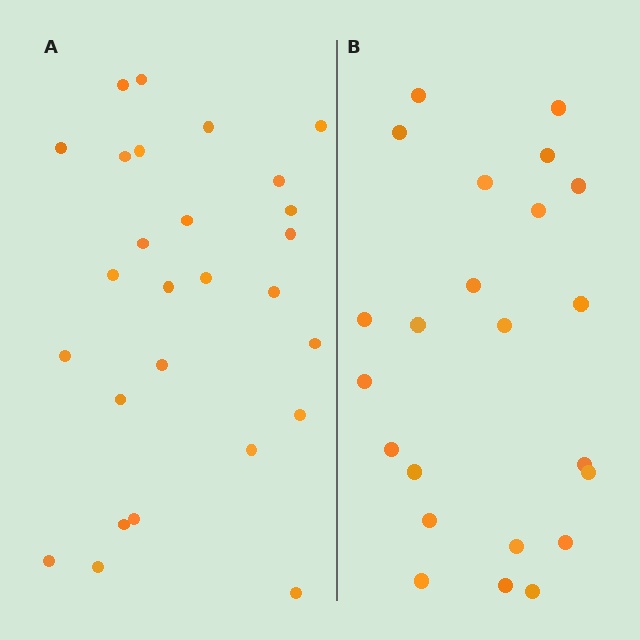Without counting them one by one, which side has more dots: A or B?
Region A (the left region) has more dots.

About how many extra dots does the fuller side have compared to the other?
Region A has about 4 more dots than region B.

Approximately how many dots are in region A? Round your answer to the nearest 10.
About 30 dots. (The exact count is 27, which rounds to 30.)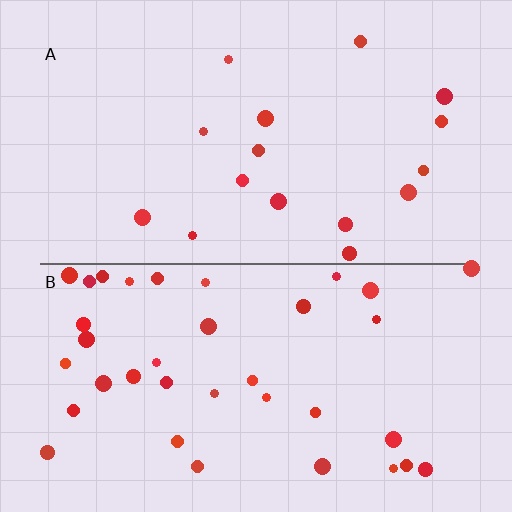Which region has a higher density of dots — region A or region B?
B (the bottom).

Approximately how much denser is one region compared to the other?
Approximately 2.3× — region B over region A.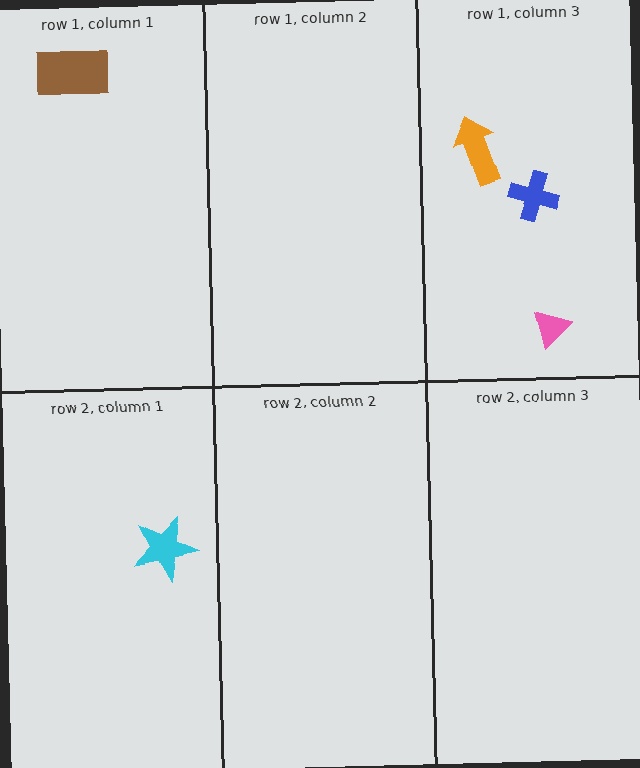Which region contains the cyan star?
The row 2, column 1 region.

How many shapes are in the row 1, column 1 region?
1.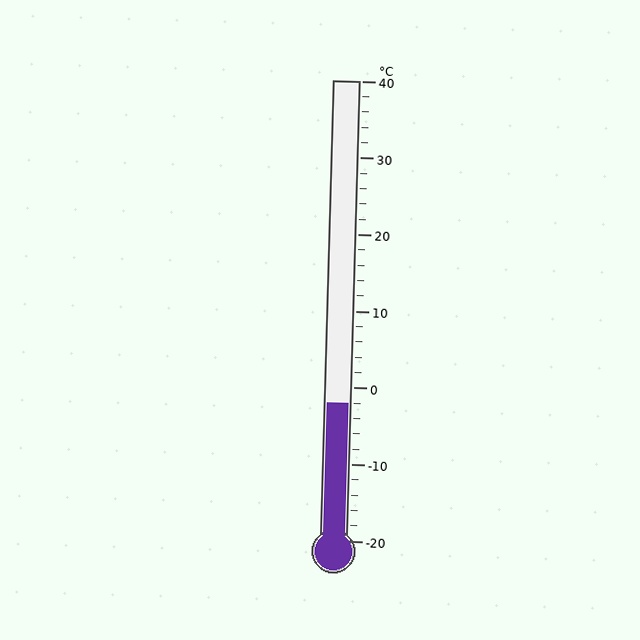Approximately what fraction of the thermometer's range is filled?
The thermometer is filled to approximately 30% of its range.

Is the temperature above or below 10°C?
The temperature is below 10°C.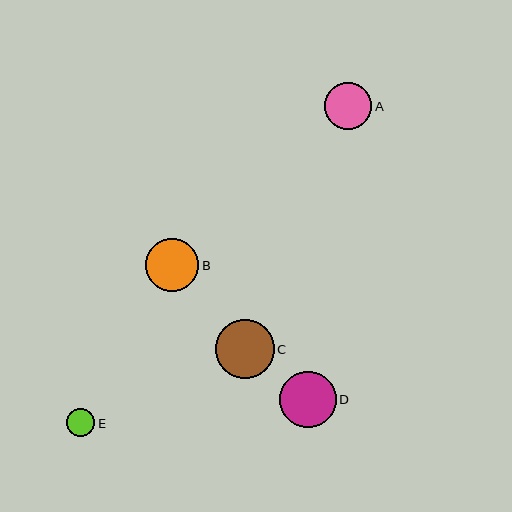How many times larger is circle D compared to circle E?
Circle D is approximately 2.0 times the size of circle E.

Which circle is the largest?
Circle C is the largest with a size of approximately 59 pixels.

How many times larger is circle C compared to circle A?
Circle C is approximately 1.2 times the size of circle A.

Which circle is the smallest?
Circle E is the smallest with a size of approximately 29 pixels.